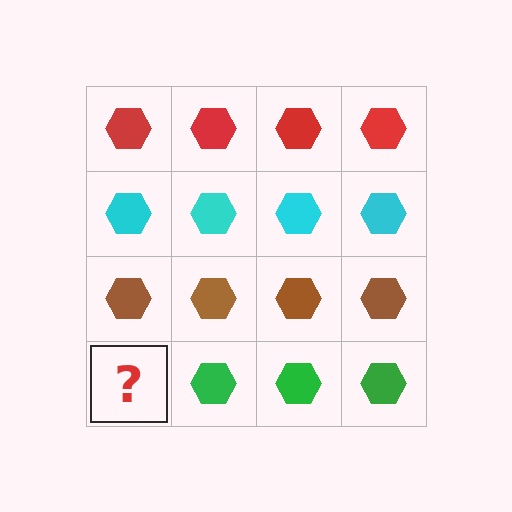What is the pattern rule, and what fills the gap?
The rule is that each row has a consistent color. The gap should be filled with a green hexagon.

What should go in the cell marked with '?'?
The missing cell should contain a green hexagon.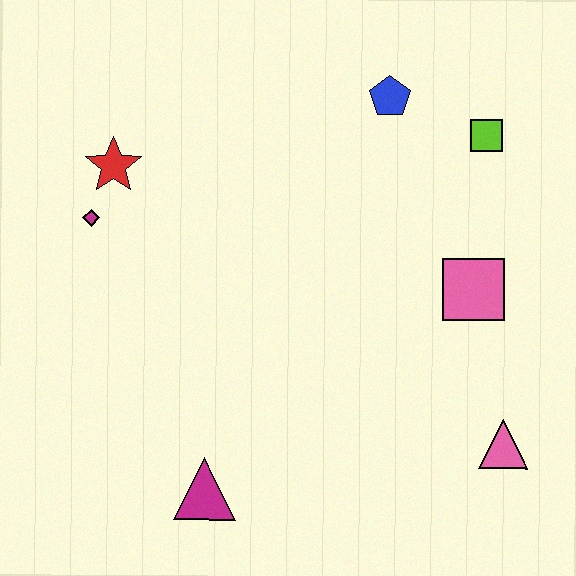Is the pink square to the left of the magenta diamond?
No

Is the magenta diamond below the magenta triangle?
No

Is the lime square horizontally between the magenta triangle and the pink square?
No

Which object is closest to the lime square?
The blue pentagon is closest to the lime square.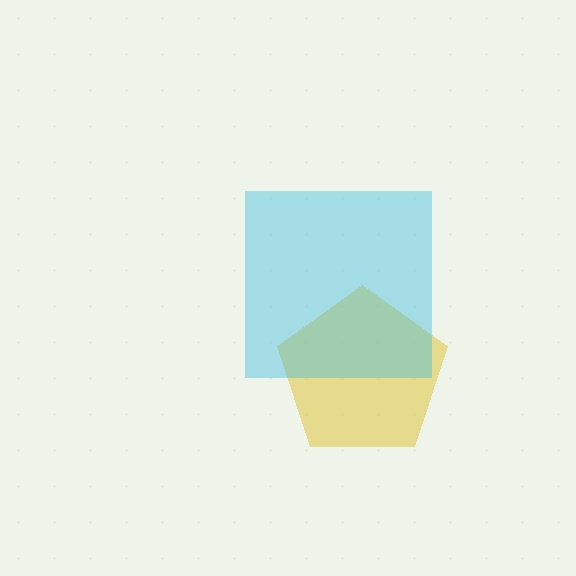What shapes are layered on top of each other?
The layered shapes are: a yellow pentagon, a cyan square.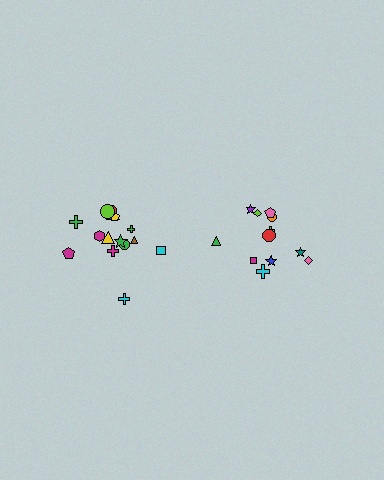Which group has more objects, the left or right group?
The left group.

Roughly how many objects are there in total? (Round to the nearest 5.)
Roughly 25 objects in total.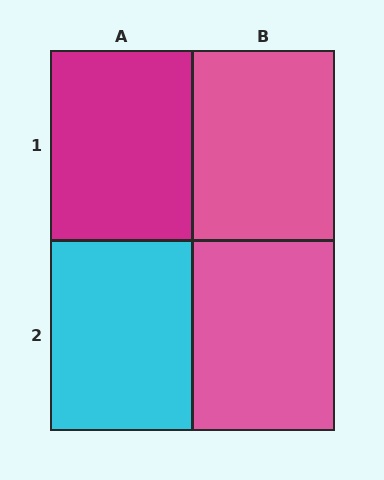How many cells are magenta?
1 cell is magenta.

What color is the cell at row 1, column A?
Magenta.